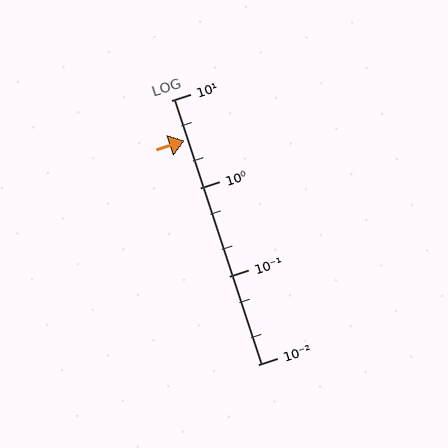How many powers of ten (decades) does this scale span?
The scale spans 3 decades, from 0.01 to 10.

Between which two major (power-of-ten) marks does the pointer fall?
The pointer is between 1 and 10.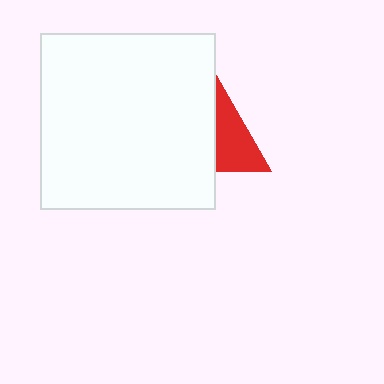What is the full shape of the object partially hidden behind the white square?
The partially hidden object is a red triangle.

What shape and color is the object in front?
The object in front is a white square.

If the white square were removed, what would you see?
You would see the complete red triangle.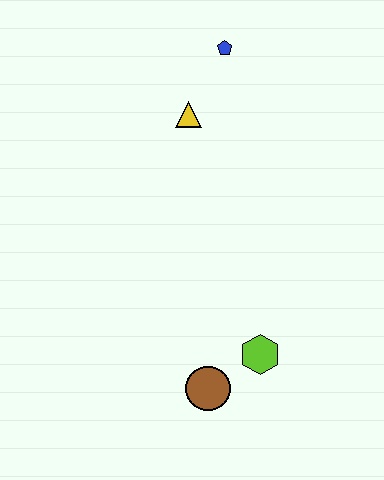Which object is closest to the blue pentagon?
The yellow triangle is closest to the blue pentagon.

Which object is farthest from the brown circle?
The blue pentagon is farthest from the brown circle.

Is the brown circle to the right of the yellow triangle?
Yes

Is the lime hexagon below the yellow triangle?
Yes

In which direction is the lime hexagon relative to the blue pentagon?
The lime hexagon is below the blue pentagon.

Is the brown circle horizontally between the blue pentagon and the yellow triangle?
Yes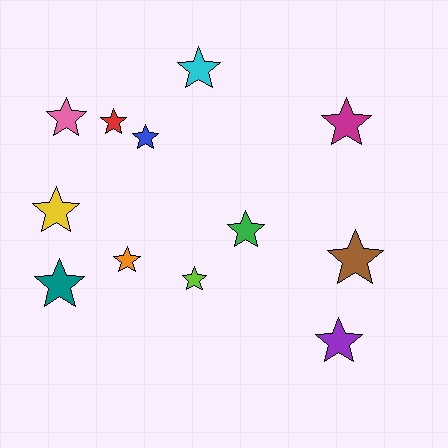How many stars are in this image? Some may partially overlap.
There are 12 stars.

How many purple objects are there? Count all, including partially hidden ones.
There is 1 purple object.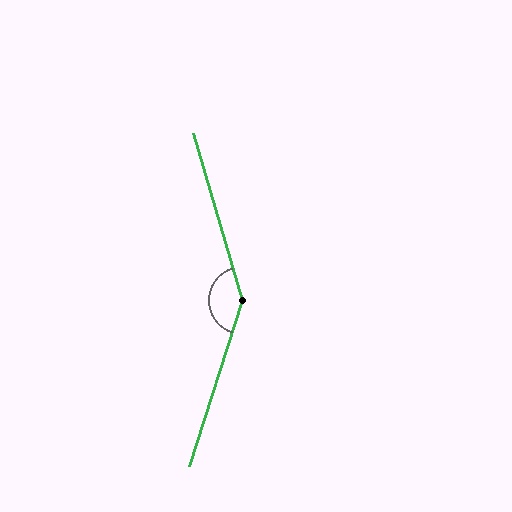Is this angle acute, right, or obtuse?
It is obtuse.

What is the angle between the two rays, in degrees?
Approximately 146 degrees.